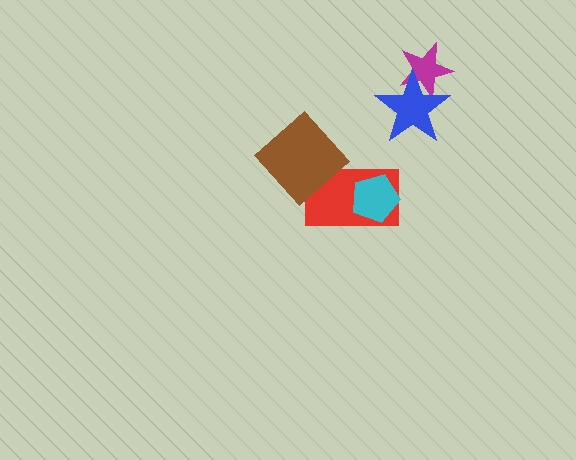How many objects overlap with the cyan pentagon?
1 object overlaps with the cyan pentagon.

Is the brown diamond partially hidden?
No, no other shape covers it.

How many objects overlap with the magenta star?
1 object overlaps with the magenta star.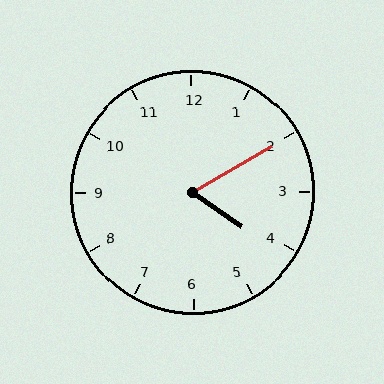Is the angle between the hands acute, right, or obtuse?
It is acute.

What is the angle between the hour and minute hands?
Approximately 65 degrees.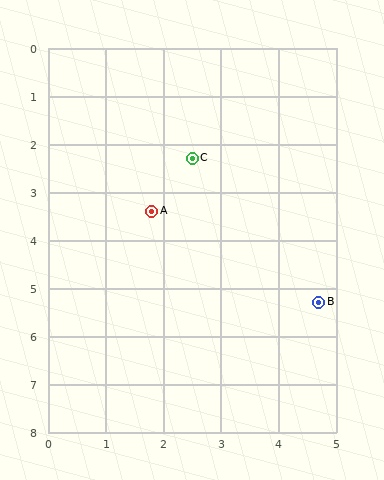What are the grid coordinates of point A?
Point A is at approximately (1.8, 3.4).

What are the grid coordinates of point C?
Point C is at approximately (2.5, 2.3).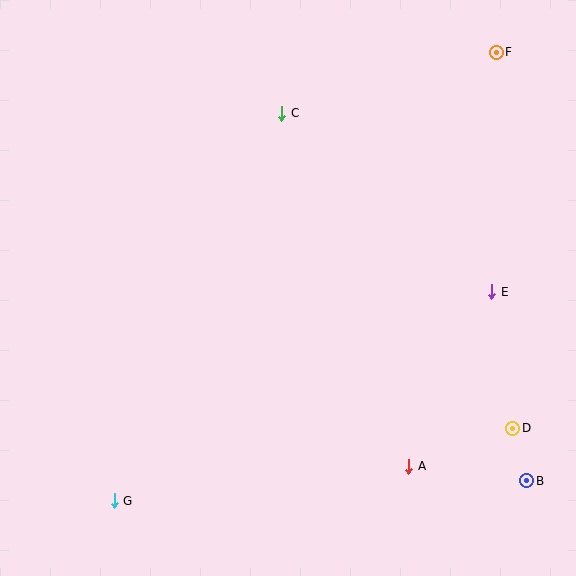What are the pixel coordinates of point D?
Point D is at (513, 428).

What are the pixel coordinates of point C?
Point C is at (282, 113).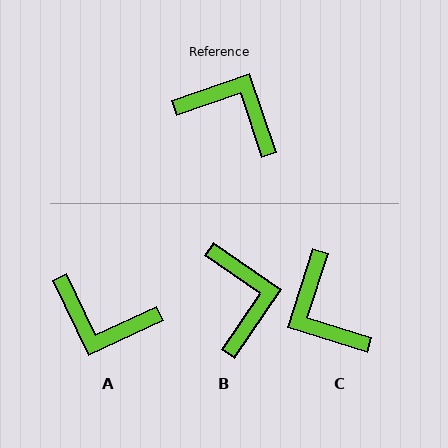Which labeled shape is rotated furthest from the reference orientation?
A, about 174 degrees away.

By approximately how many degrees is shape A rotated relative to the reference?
Approximately 174 degrees clockwise.